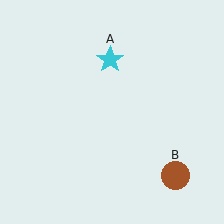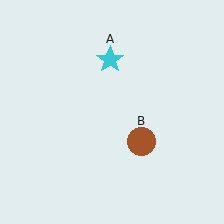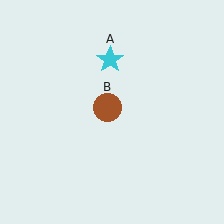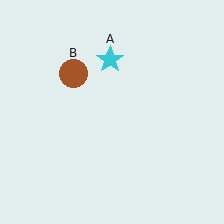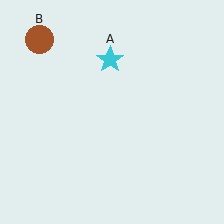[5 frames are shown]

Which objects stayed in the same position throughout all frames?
Cyan star (object A) remained stationary.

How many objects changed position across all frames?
1 object changed position: brown circle (object B).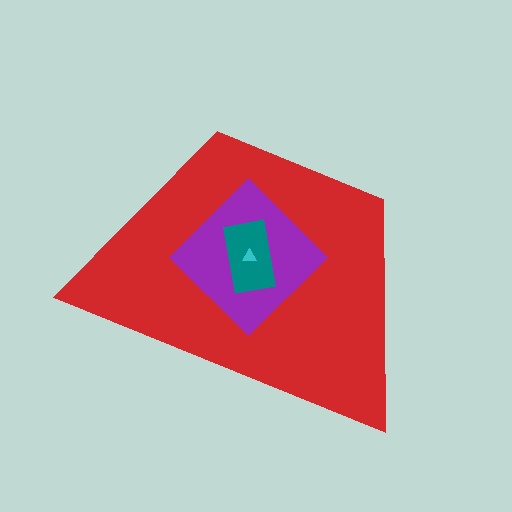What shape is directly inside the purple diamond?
The teal rectangle.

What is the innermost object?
The cyan triangle.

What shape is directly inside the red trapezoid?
The purple diamond.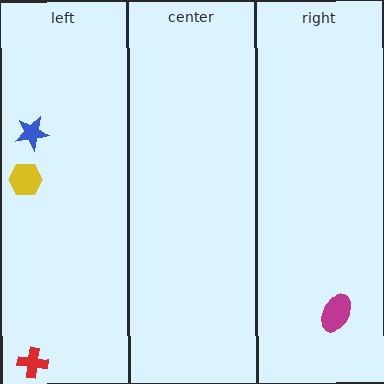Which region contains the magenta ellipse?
The right region.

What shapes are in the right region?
The magenta ellipse.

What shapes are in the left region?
The red cross, the blue star, the yellow hexagon.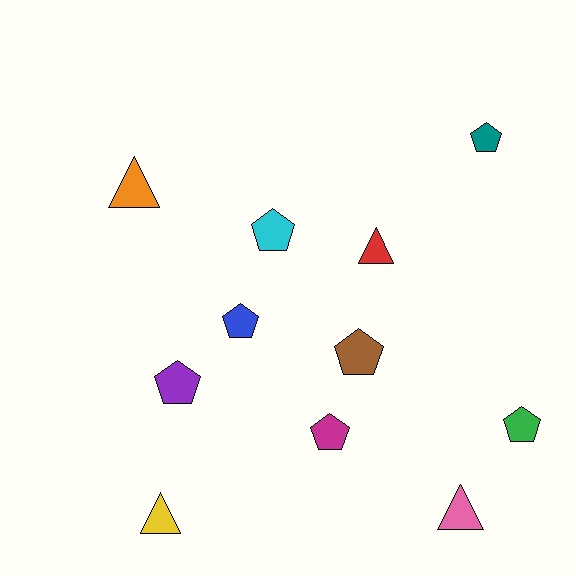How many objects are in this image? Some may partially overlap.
There are 11 objects.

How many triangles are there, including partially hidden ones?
There are 4 triangles.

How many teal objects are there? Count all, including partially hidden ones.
There is 1 teal object.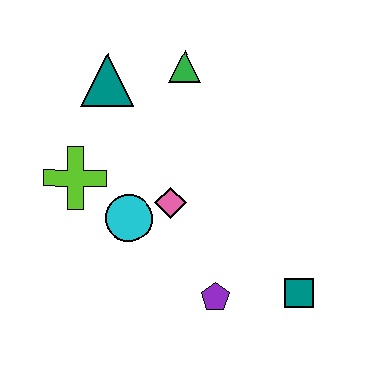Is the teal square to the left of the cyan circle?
No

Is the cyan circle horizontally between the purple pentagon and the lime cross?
Yes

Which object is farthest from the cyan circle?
The teal square is farthest from the cyan circle.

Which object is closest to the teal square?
The purple pentagon is closest to the teal square.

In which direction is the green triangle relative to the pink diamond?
The green triangle is above the pink diamond.